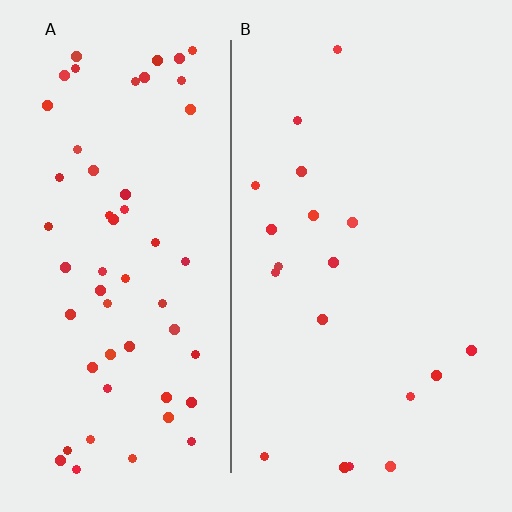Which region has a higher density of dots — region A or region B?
A (the left).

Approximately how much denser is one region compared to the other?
Approximately 3.1× — region A over region B.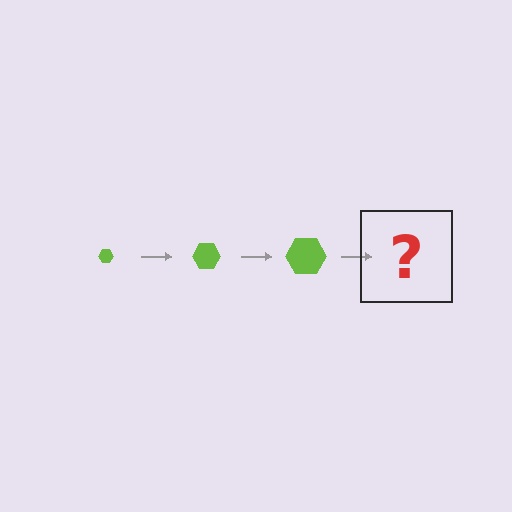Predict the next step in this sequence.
The next step is a lime hexagon, larger than the previous one.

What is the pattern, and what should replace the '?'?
The pattern is that the hexagon gets progressively larger each step. The '?' should be a lime hexagon, larger than the previous one.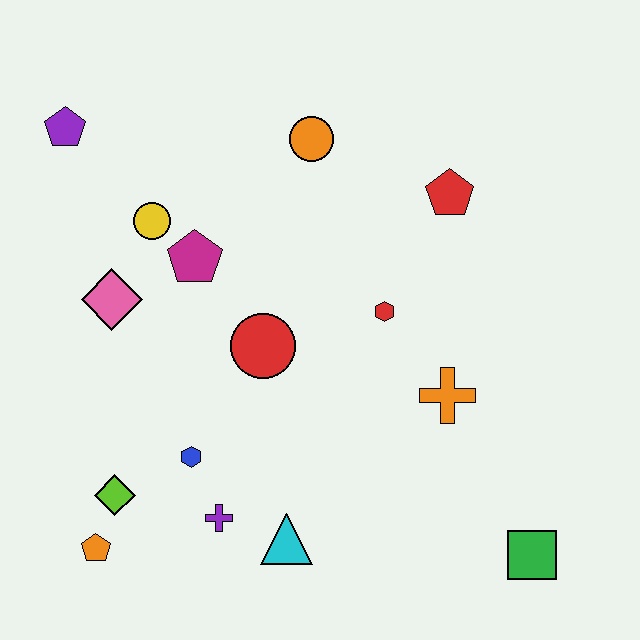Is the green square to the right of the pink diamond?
Yes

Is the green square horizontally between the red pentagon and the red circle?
No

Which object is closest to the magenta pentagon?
The yellow circle is closest to the magenta pentagon.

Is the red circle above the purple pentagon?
No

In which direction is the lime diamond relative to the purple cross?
The lime diamond is to the left of the purple cross.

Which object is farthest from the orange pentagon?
The red pentagon is farthest from the orange pentagon.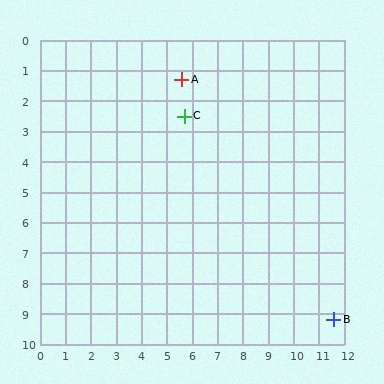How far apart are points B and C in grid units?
Points B and C are about 8.9 grid units apart.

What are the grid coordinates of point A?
Point A is at approximately (5.6, 1.3).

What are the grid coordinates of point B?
Point B is at approximately (11.6, 9.2).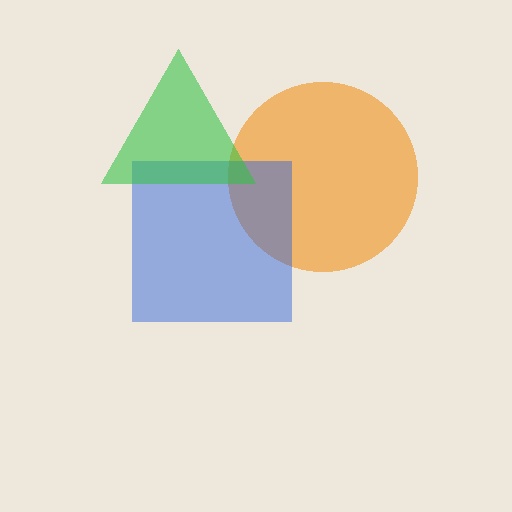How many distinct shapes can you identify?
There are 3 distinct shapes: an orange circle, a blue square, a green triangle.